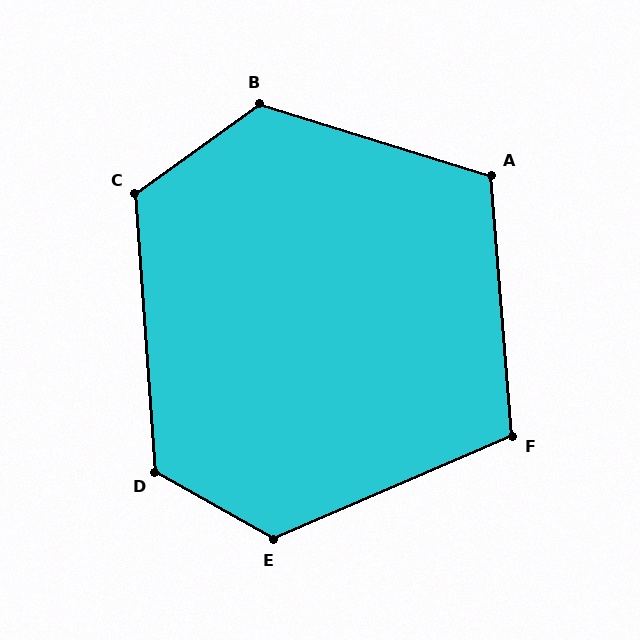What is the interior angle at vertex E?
Approximately 127 degrees (obtuse).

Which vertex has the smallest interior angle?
F, at approximately 109 degrees.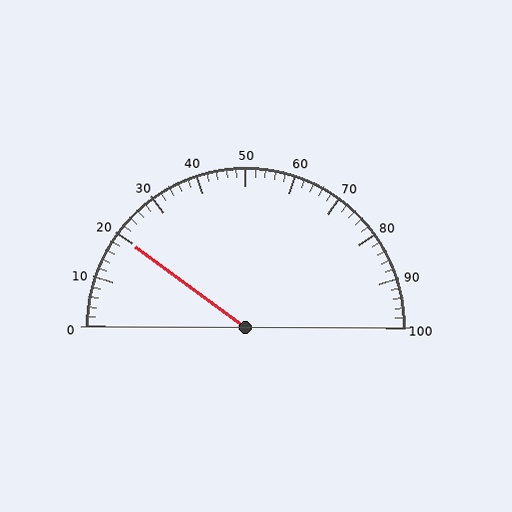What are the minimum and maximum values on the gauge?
The gauge ranges from 0 to 100.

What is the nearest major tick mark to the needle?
The nearest major tick mark is 20.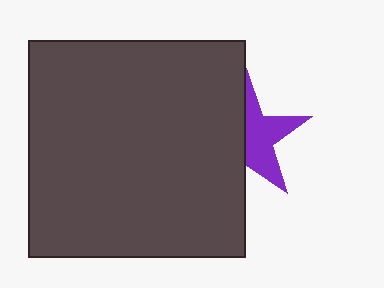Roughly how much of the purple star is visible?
About half of it is visible (roughly 52%).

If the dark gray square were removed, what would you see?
You would see the complete purple star.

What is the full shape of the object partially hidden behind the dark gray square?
The partially hidden object is a purple star.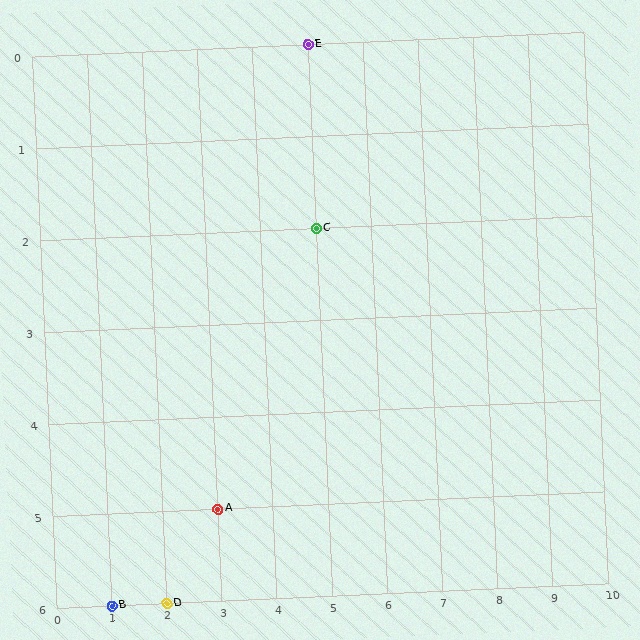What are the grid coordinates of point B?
Point B is at grid coordinates (1, 6).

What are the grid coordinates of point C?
Point C is at grid coordinates (5, 2).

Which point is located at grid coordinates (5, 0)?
Point E is at (5, 0).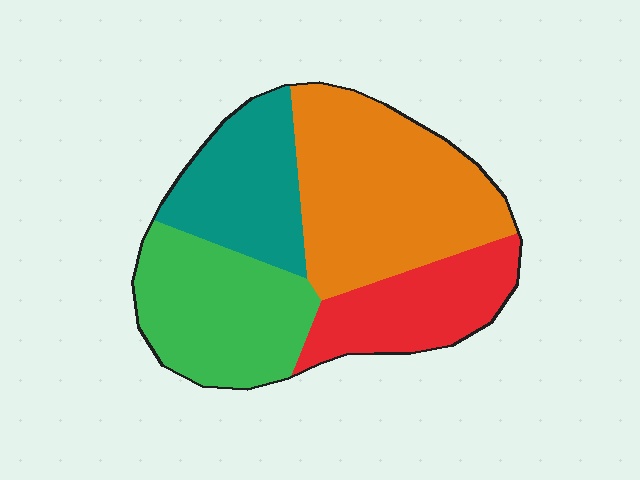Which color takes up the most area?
Orange, at roughly 35%.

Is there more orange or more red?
Orange.